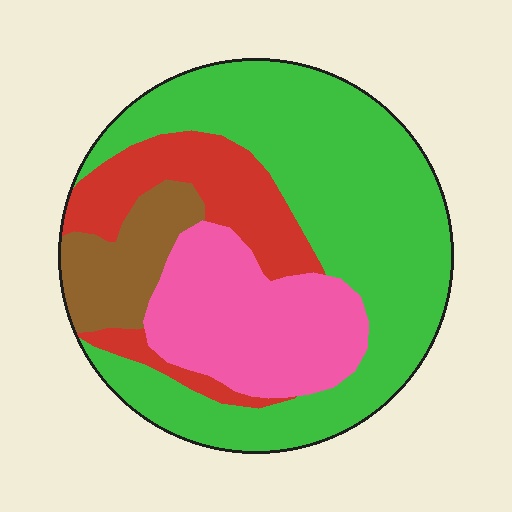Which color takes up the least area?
Brown, at roughly 10%.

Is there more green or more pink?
Green.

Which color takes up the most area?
Green, at roughly 50%.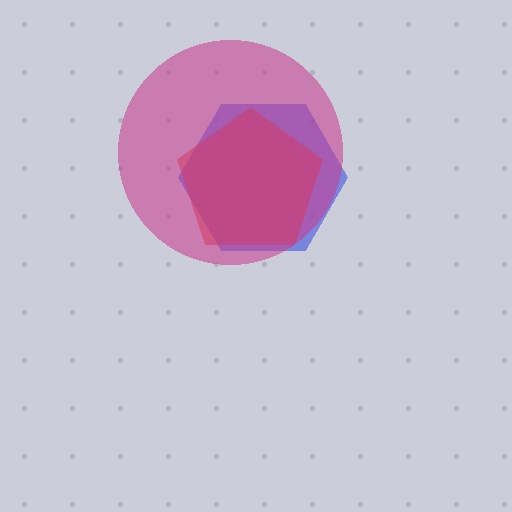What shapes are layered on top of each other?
The layered shapes are: a blue hexagon, a red pentagon, a magenta circle.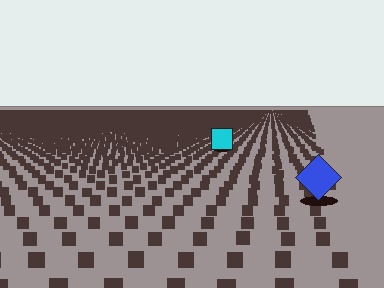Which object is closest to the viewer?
The blue diamond is closest. The texture marks near it are larger and more spread out.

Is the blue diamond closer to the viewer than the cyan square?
Yes. The blue diamond is closer — you can tell from the texture gradient: the ground texture is coarser near it.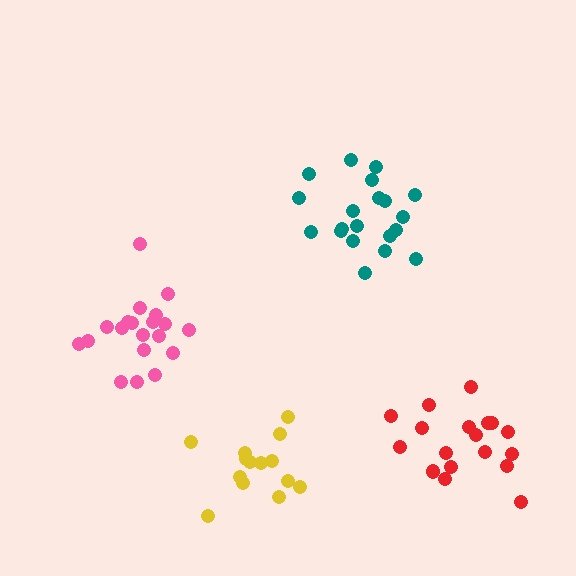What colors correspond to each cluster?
The clusters are colored: pink, yellow, teal, red.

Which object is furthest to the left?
The pink cluster is leftmost.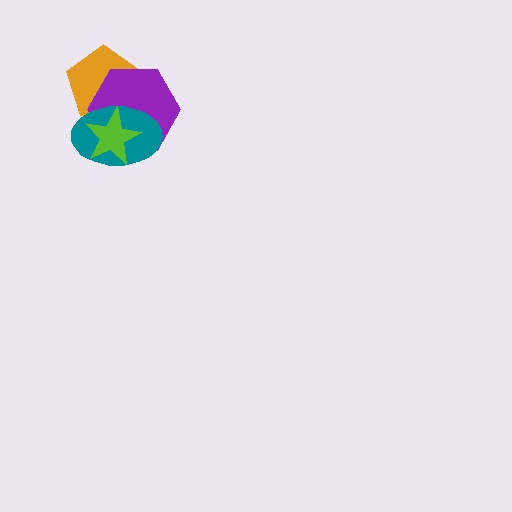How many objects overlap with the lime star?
3 objects overlap with the lime star.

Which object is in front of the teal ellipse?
The lime star is in front of the teal ellipse.